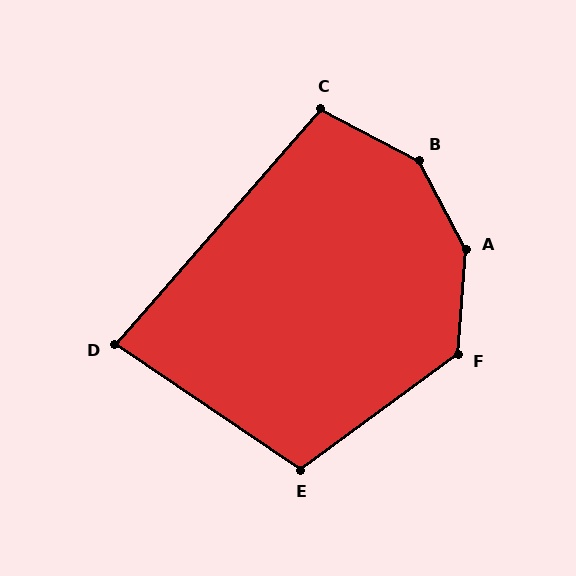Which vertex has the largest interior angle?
A, at approximately 147 degrees.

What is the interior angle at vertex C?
Approximately 103 degrees (obtuse).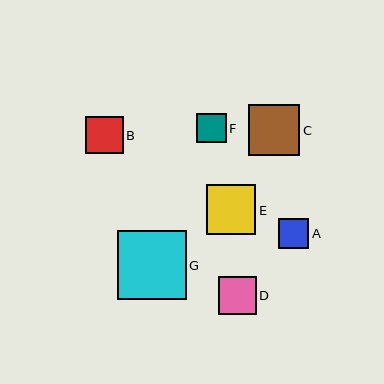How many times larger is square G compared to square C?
Square G is approximately 1.3 times the size of square C.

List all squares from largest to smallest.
From largest to smallest: G, C, E, D, B, A, F.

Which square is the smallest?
Square F is the smallest with a size of approximately 29 pixels.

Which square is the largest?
Square G is the largest with a size of approximately 69 pixels.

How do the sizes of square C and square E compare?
Square C and square E are approximately the same size.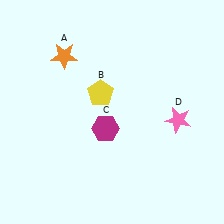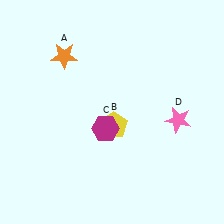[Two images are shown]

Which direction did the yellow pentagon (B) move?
The yellow pentagon (B) moved down.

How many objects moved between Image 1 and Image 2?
1 object moved between the two images.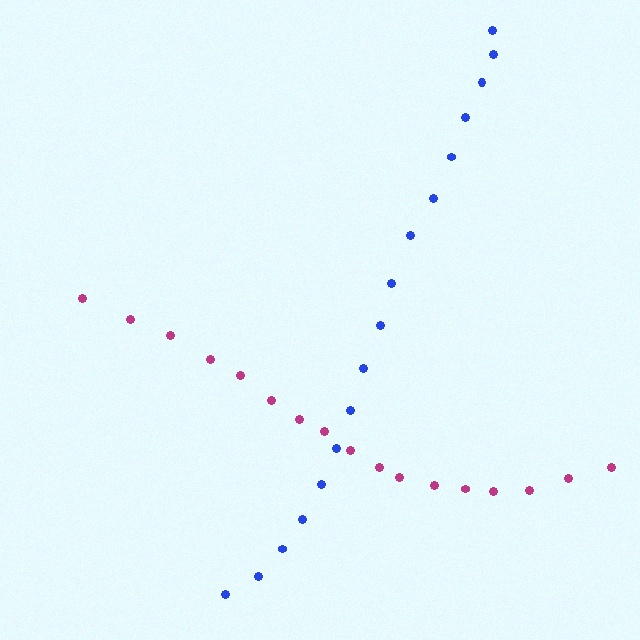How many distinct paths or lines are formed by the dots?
There are 2 distinct paths.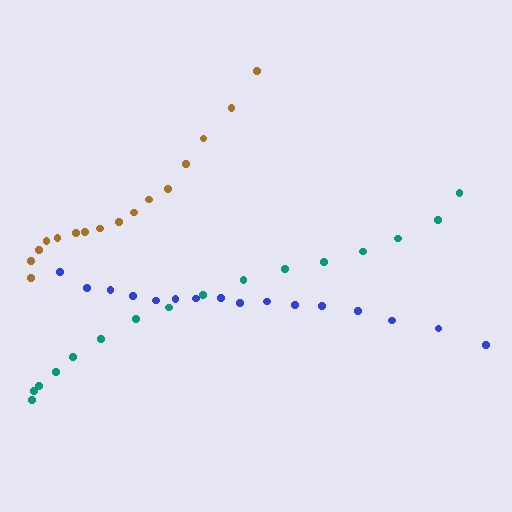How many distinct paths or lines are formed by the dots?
There are 3 distinct paths.